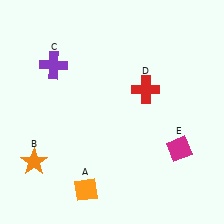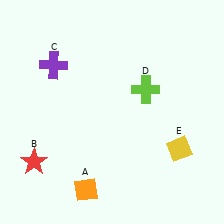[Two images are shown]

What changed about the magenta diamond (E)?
In Image 1, E is magenta. In Image 2, it changed to yellow.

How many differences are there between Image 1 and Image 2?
There are 3 differences between the two images.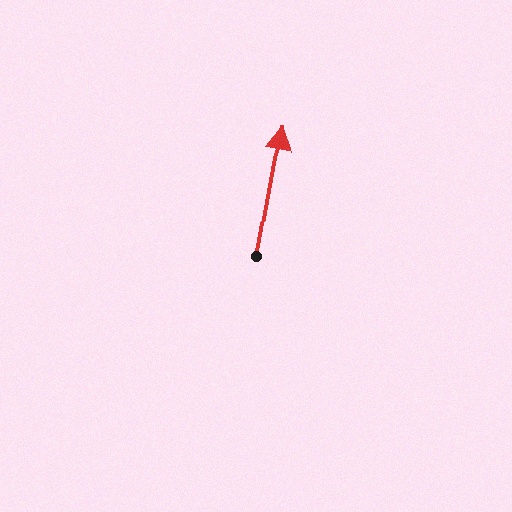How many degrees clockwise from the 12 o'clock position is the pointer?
Approximately 11 degrees.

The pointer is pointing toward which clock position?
Roughly 12 o'clock.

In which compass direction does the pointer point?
North.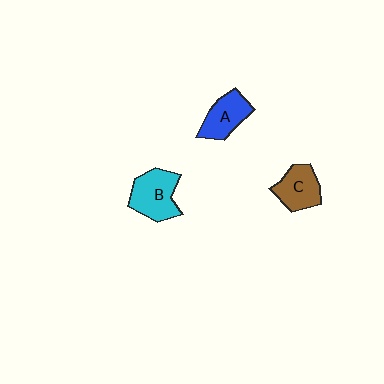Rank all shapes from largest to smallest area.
From largest to smallest: B (cyan), C (brown), A (blue).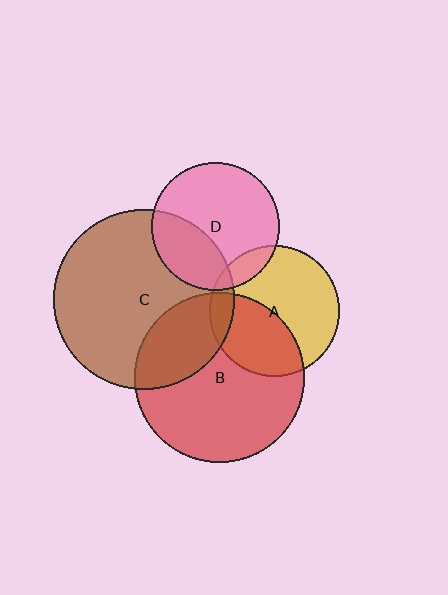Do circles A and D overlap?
Yes.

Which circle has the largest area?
Circle C (brown).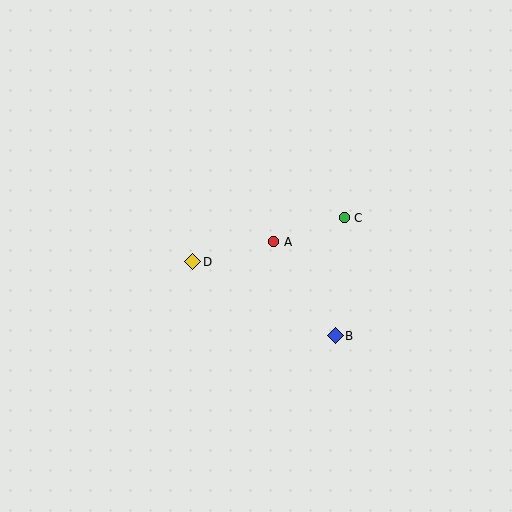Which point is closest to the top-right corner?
Point C is closest to the top-right corner.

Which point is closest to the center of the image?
Point A at (274, 242) is closest to the center.